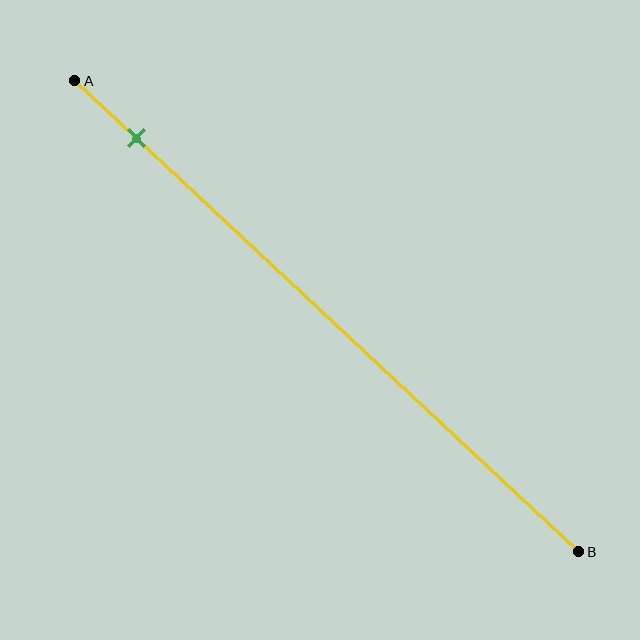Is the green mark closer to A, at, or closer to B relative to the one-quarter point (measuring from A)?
The green mark is closer to point A than the one-quarter point of segment AB.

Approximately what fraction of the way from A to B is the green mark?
The green mark is approximately 10% of the way from A to B.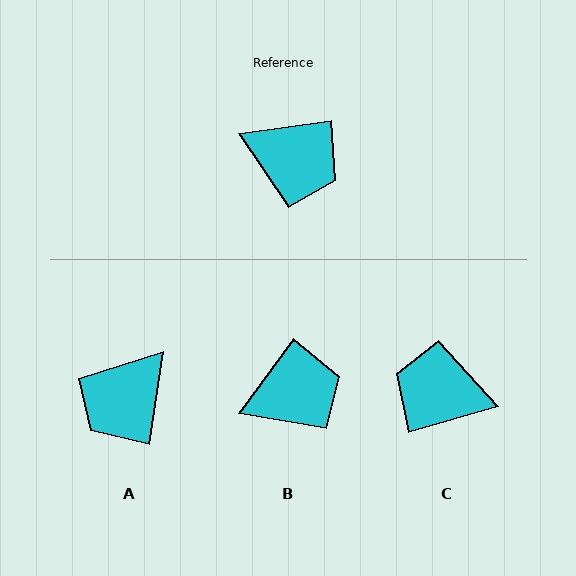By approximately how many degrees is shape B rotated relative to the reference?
Approximately 46 degrees counter-clockwise.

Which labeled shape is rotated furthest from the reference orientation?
C, about 172 degrees away.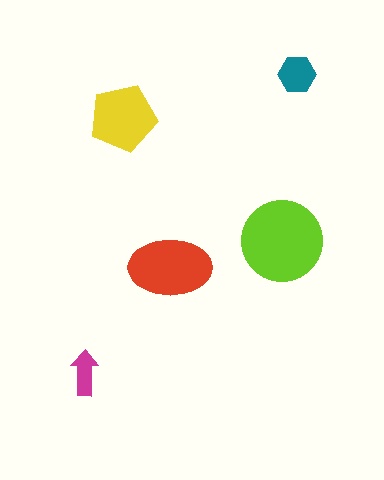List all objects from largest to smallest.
The lime circle, the red ellipse, the yellow pentagon, the teal hexagon, the magenta arrow.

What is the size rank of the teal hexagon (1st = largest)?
4th.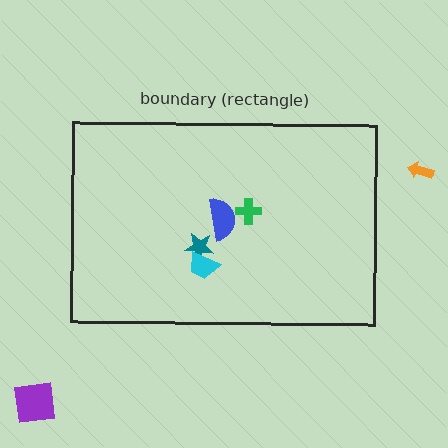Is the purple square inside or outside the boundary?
Outside.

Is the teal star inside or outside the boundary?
Inside.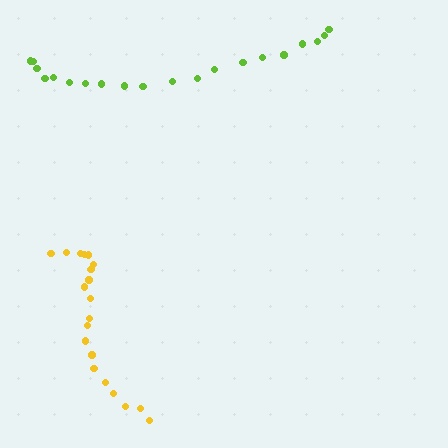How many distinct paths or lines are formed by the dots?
There are 2 distinct paths.